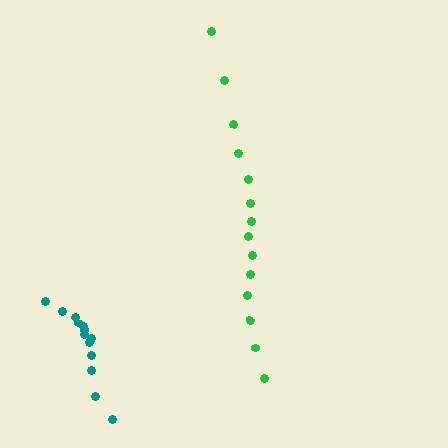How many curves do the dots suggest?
There are 2 distinct paths.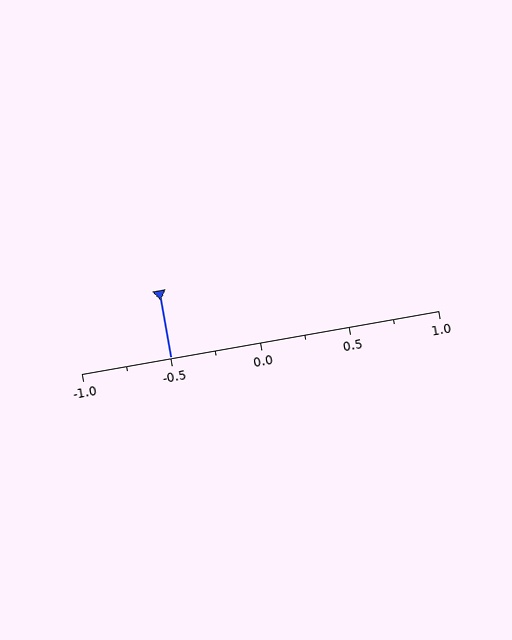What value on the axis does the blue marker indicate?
The marker indicates approximately -0.5.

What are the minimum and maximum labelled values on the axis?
The axis runs from -1.0 to 1.0.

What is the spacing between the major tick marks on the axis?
The major ticks are spaced 0.5 apart.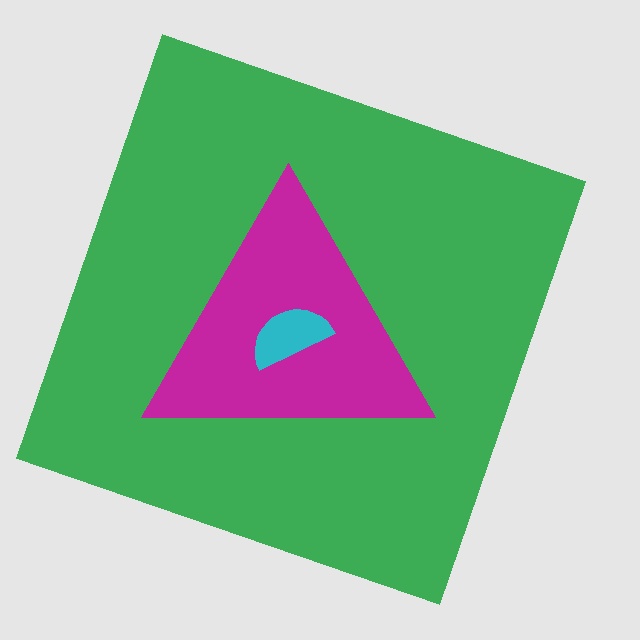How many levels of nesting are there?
3.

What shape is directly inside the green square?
The magenta triangle.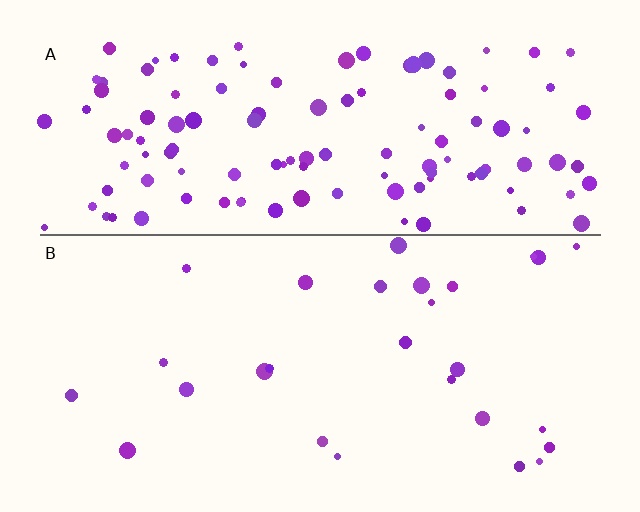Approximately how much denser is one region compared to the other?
Approximately 4.4× — region A over region B.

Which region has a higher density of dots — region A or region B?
A (the top).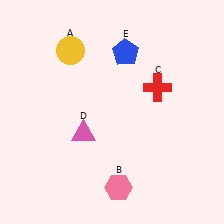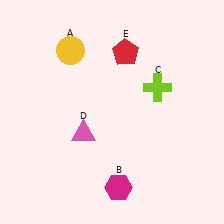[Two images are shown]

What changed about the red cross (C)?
In Image 1, C is red. In Image 2, it changed to lime.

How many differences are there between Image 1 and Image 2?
There are 3 differences between the two images.